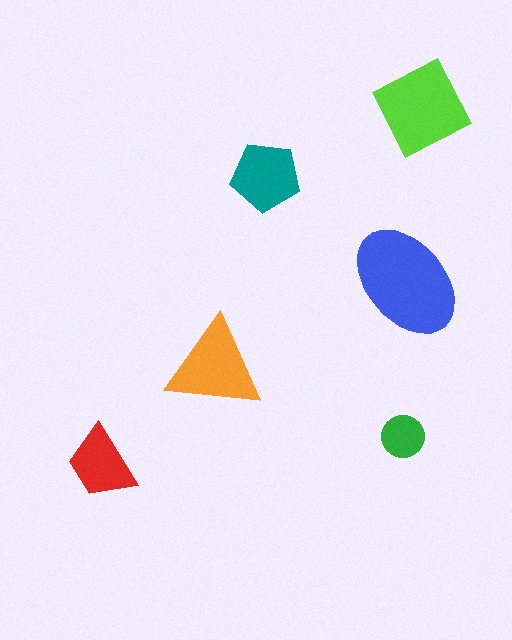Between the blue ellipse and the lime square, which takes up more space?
The blue ellipse.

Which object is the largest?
The blue ellipse.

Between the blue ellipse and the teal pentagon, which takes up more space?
The blue ellipse.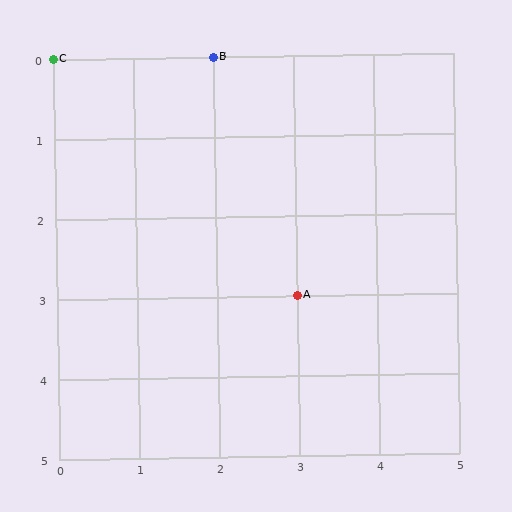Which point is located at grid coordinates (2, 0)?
Point B is at (2, 0).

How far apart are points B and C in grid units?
Points B and C are 2 columns apart.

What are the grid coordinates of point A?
Point A is at grid coordinates (3, 3).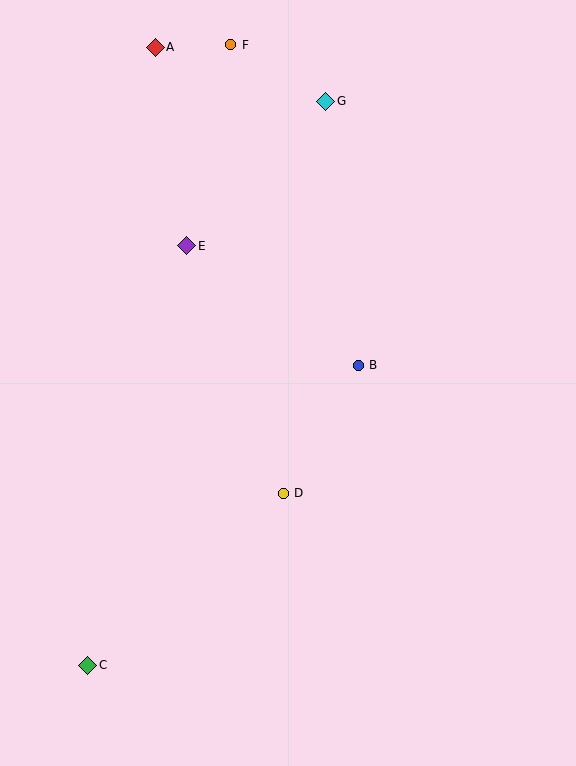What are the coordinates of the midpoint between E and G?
The midpoint between E and G is at (256, 173).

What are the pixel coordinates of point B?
Point B is at (358, 365).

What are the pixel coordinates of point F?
Point F is at (231, 45).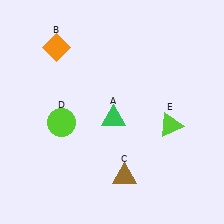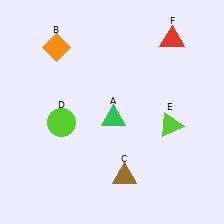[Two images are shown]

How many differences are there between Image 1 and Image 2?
There is 1 difference between the two images.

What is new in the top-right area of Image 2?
A red triangle (F) was added in the top-right area of Image 2.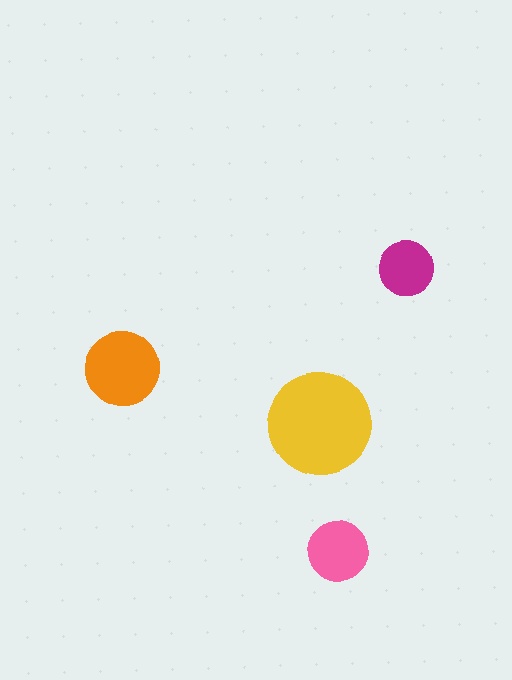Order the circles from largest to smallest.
the yellow one, the orange one, the pink one, the magenta one.